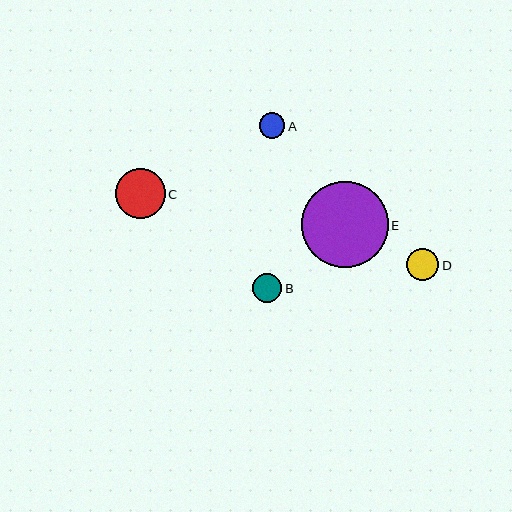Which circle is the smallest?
Circle A is the smallest with a size of approximately 25 pixels.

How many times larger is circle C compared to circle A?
Circle C is approximately 2.0 times the size of circle A.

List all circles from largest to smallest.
From largest to smallest: E, C, D, B, A.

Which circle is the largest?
Circle E is the largest with a size of approximately 86 pixels.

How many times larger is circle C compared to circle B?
Circle C is approximately 1.7 times the size of circle B.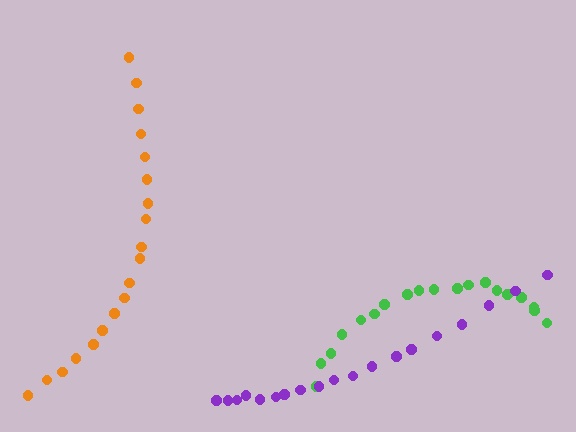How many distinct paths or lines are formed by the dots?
There are 3 distinct paths.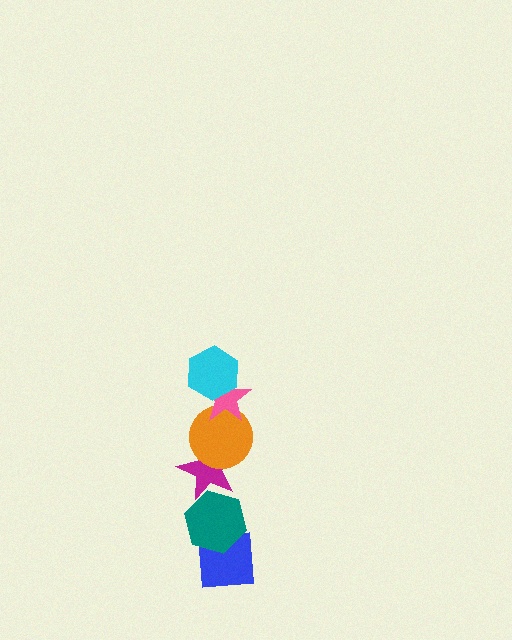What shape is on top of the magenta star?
The orange circle is on top of the magenta star.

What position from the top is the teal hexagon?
The teal hexagon is 5th from the top.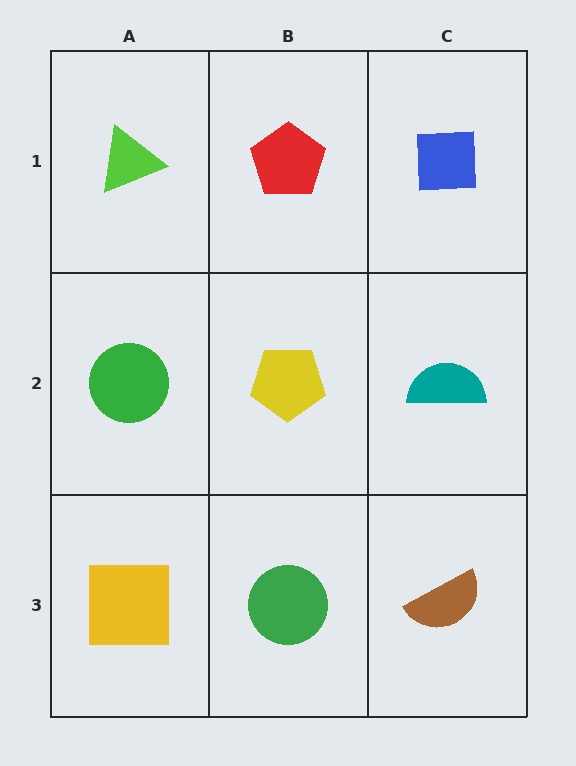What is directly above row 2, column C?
A blue square.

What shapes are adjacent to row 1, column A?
A green circle (row 2, column A), a red pentagon (row 1, column B).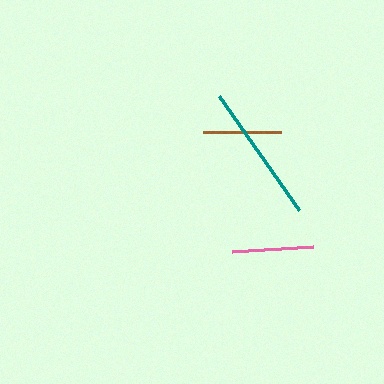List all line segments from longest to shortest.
From longest to shortest: teal, pink, brown.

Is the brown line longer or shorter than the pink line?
The pink line is longer than the brown line.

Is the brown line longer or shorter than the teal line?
The teal line is longer than the brown line.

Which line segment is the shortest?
The brown line is the shortest at approximately 78 pixels.